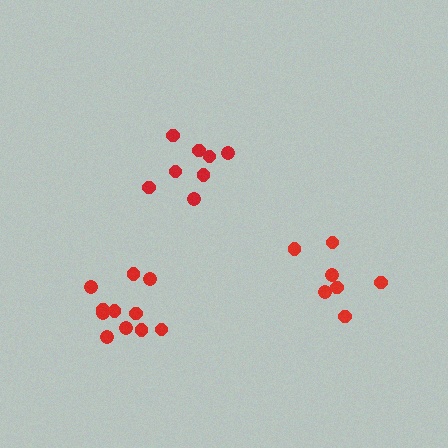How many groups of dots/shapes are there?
There are 3 groups.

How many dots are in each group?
Group 1: 7 dots, Group 2: 11 dots, Group 3: 8 dots (26 total).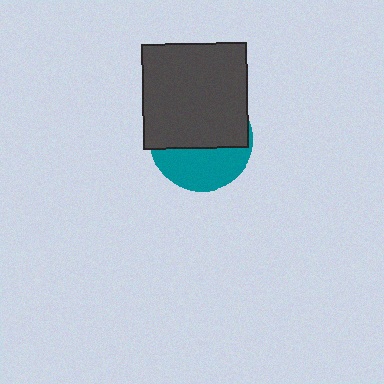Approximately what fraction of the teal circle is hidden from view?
Roughly 60% of the teal circle is hidden behind the dark gray square.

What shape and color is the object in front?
The object in front is a dark gray square.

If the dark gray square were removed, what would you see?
You would see the complete teal circle.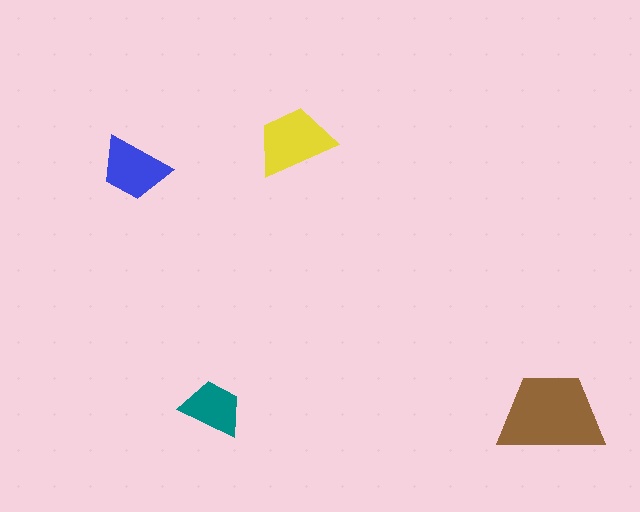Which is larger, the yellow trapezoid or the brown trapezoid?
The brown one.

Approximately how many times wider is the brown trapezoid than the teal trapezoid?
About 1.5 times wider.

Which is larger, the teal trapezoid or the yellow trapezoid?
The yellow one.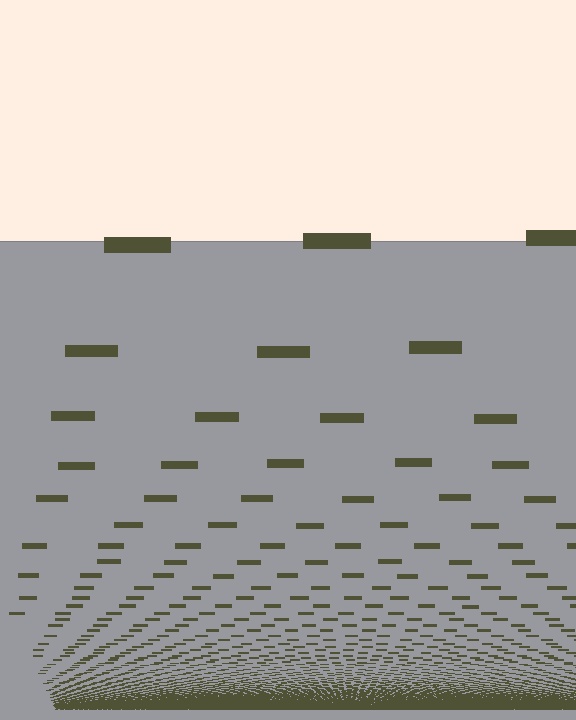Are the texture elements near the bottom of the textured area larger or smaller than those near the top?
Smaller. The gradient is inverted — elements near the bottom are smaller and denser.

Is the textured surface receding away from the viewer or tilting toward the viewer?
The surface appears to tilt toward the viewer. Texture elements get larger and sparser toward the top.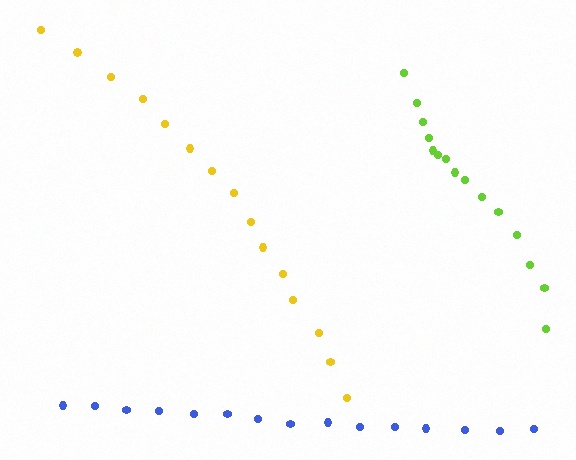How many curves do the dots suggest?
There are 3 distinct paths.